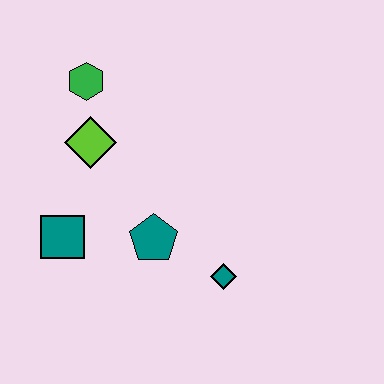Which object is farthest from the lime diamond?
The teal diamond is farthest from the lime diamond.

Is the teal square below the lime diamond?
Yes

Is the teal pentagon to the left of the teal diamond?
Yes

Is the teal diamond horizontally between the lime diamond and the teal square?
No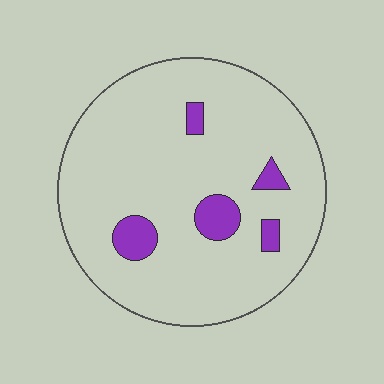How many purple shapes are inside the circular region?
5.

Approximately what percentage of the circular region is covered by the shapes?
Approximately 10%.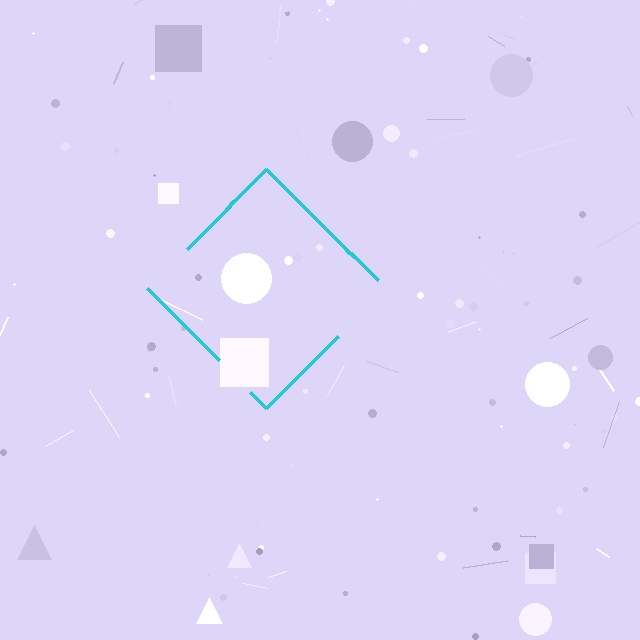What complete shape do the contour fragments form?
The contour fragments form a diamond.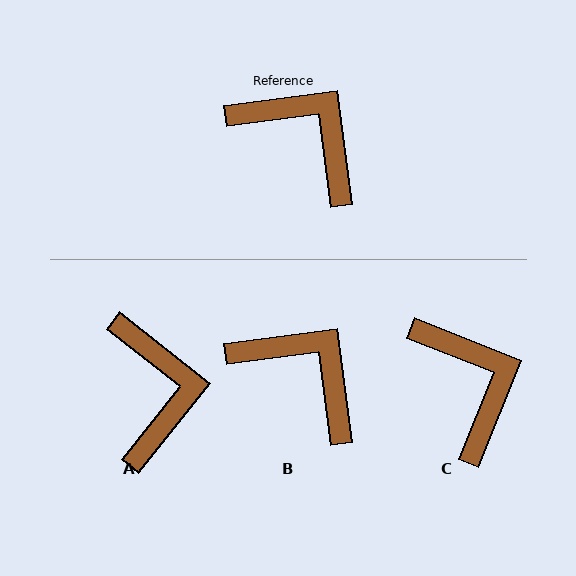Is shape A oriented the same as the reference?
No, it is off by about 46 degrees.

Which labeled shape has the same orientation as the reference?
B.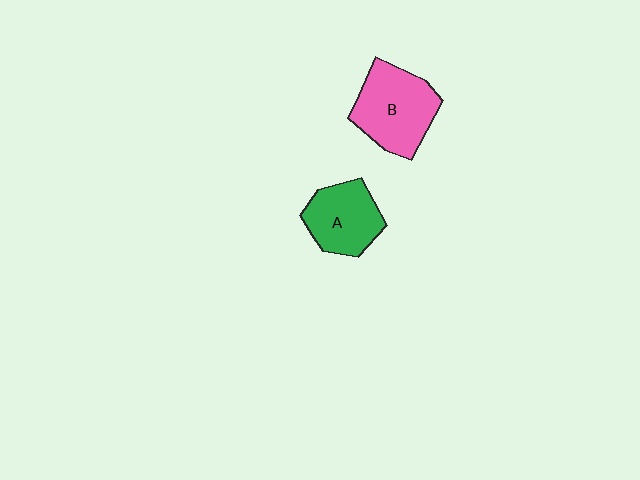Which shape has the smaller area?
Shape A (green).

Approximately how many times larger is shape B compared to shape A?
Approximately 1.3 times.